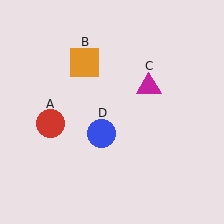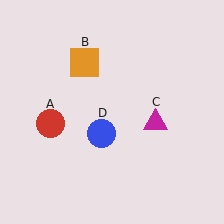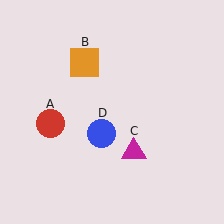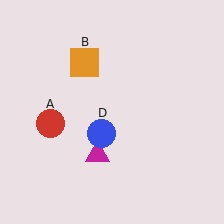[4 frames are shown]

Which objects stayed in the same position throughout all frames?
Red circle (object A) and orange square (object B) and blue circle (object D) remained stationary.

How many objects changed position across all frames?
1 object changed position: magenta triangle (object C).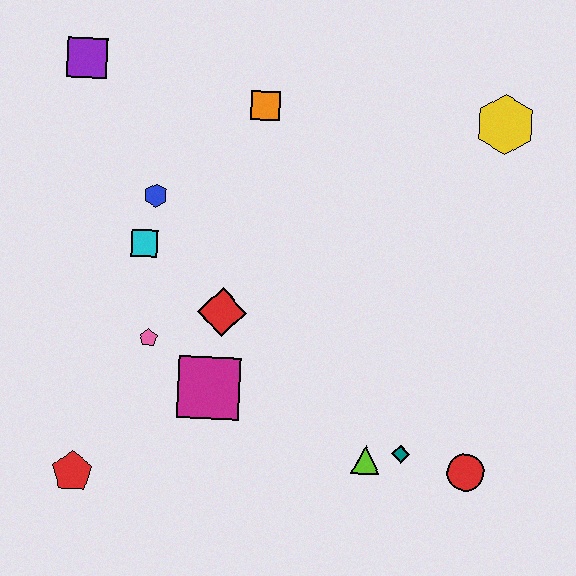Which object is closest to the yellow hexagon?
The orange square is closest to the yellow hexagon.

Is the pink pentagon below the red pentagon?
No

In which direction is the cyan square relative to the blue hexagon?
The cyan square is below the blue hexagon.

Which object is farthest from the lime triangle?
The purple square is farthest from the lime triangle.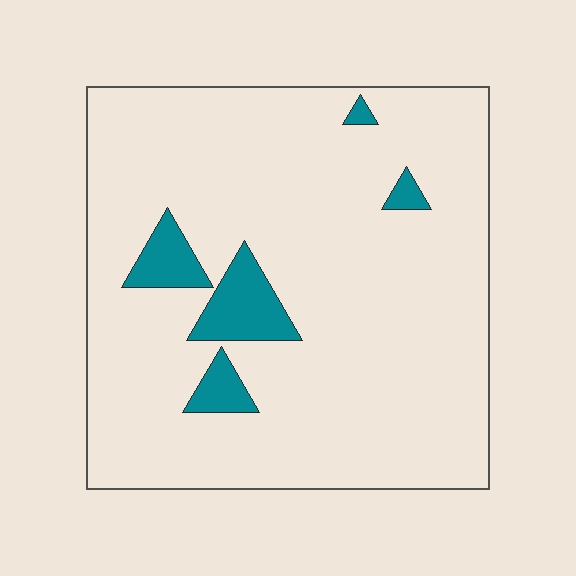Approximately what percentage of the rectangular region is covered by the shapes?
Approximately 10%.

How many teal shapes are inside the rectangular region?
5.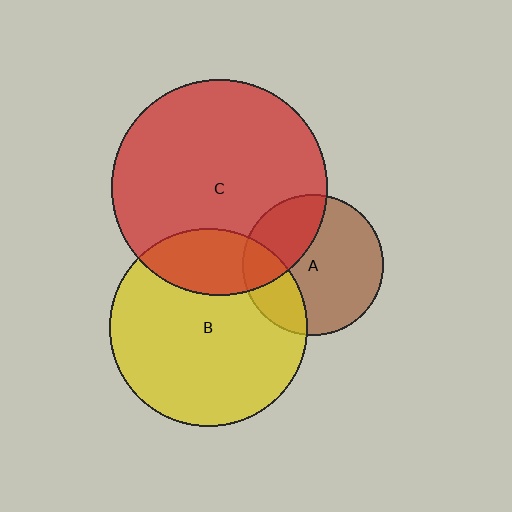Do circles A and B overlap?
Yes.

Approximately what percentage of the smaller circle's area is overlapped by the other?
Approximately 25%.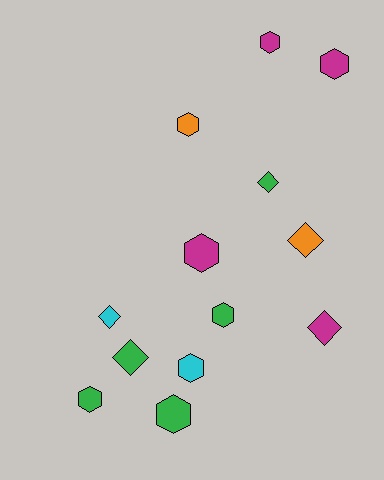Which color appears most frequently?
Green, with 5 objects.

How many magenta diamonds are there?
There is 1 magenta diamond.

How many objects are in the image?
There are 13 objects.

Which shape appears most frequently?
Hexagon, with 8 objects.